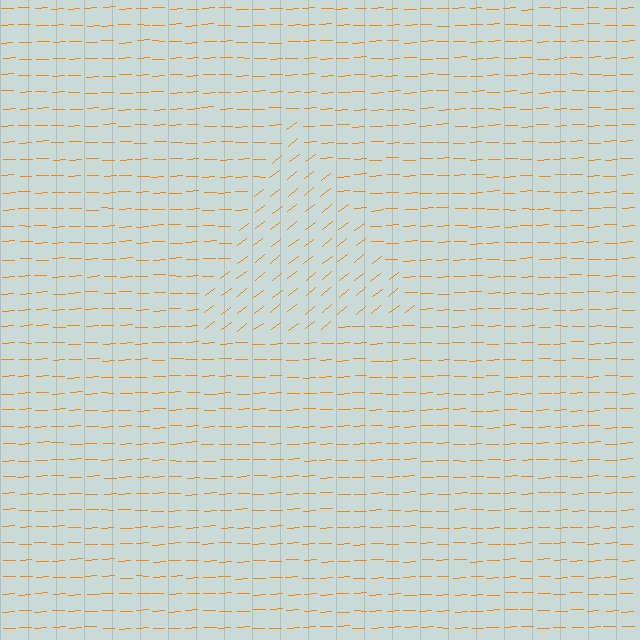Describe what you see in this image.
The image is filled with small orange line segments. A triangle region in the image has lines oriented differently from the surrounding lines, creating a visible texture boundary.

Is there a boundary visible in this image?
Yes, there is a texture boundary formed by a change in line orientation.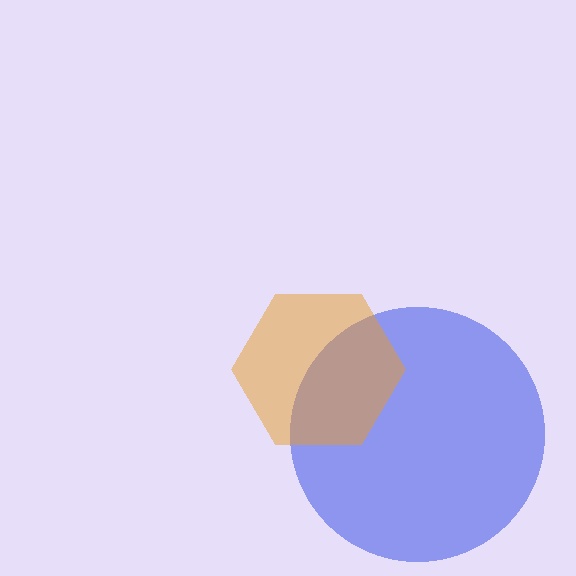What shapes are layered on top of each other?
The layered shapes are: a blue circle, an orange hexagon.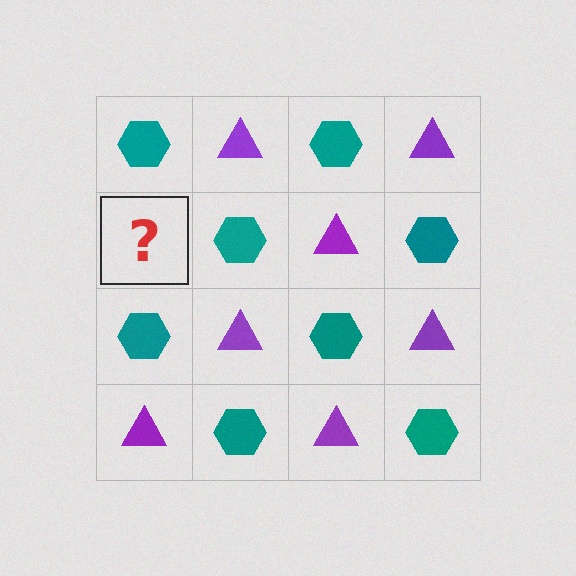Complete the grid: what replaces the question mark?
The question mark should be replaced with a purple triangle.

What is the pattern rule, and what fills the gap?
The rule is that it alternates teal hexagon and purple triangle in a checkerboard pattern. The gap should be filled with a purple triangle.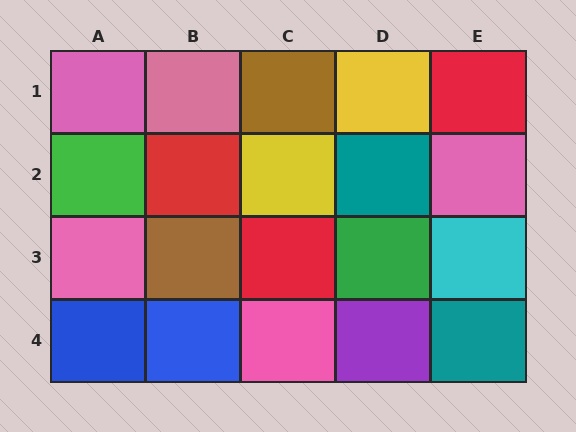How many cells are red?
3 cells are red.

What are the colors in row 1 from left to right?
Pink, pink, brown, yellow, red.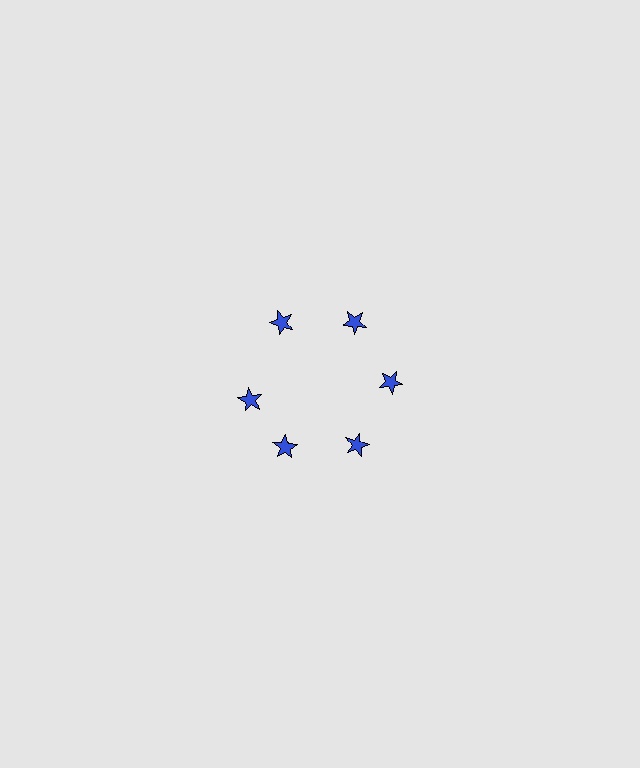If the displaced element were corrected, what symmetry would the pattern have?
It would have 6-fold rotational symmetry — the pattern would map onto itself every 60 degrees.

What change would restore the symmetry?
The symmetry would be restored by rotating it back into even spacing with its neighbors so that all 6 stars sit at equal angles and equal distance from the center.